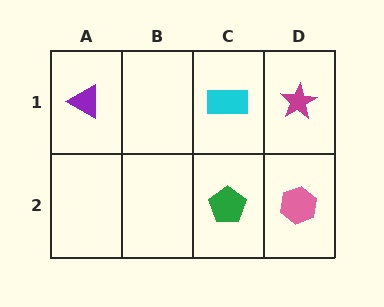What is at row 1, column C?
A cyan rectangle.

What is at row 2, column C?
A green pentagon.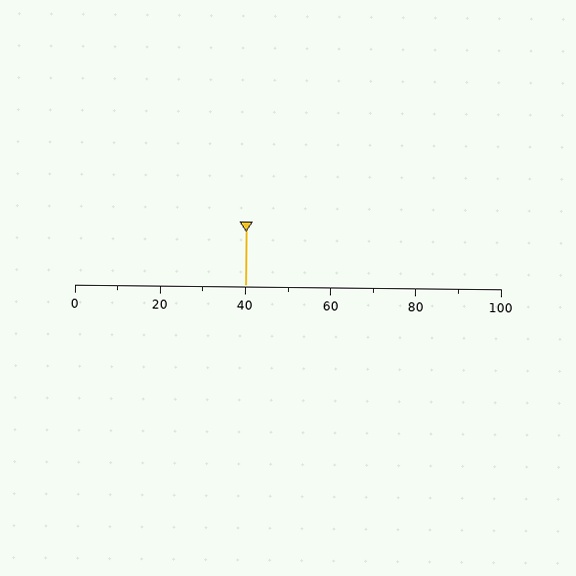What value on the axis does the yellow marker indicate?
The marker indicates approximately 40.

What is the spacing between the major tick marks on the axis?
The major ticks are spaced 20 apart.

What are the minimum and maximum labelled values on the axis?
The axis runs from 0 to 100.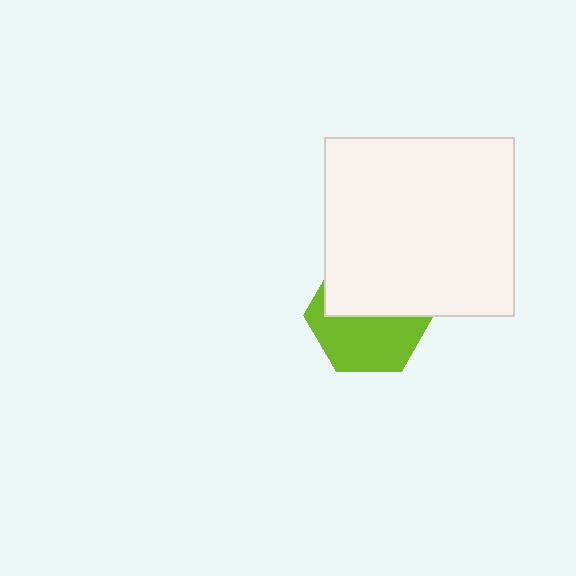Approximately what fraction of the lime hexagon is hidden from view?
Roughly 49% of the lime hexagon is hidden behind the white rectangle.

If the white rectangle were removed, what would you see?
You would see the complete lime hexagon.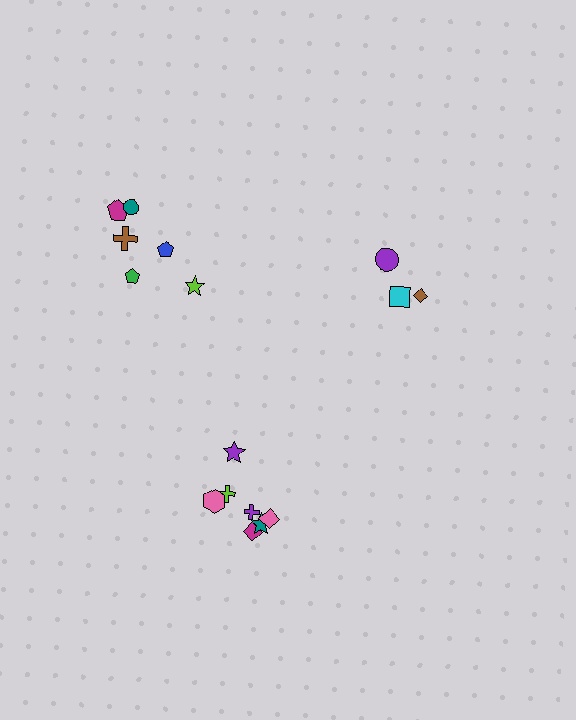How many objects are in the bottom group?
There are 7 objects.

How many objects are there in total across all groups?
There are 16 objects.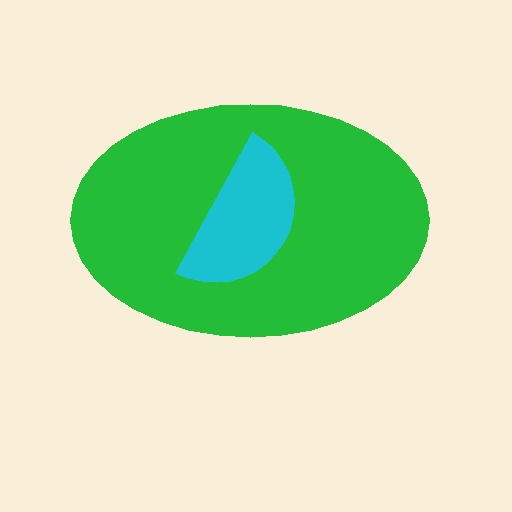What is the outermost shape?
The green ellipse.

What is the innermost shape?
The cyan semicircle.